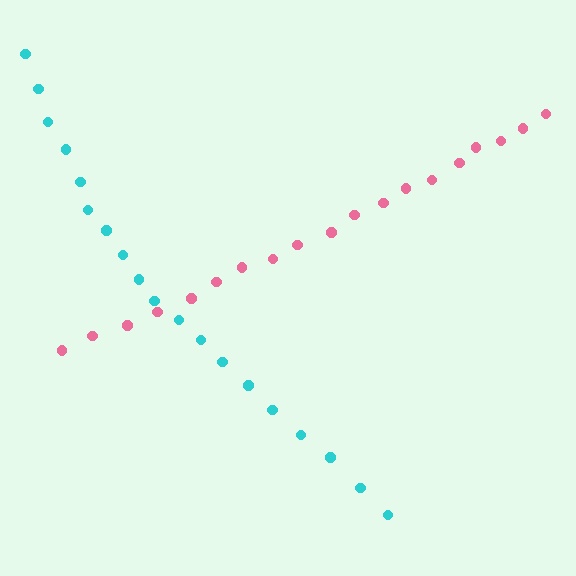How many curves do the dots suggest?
There are 2 distinct paths.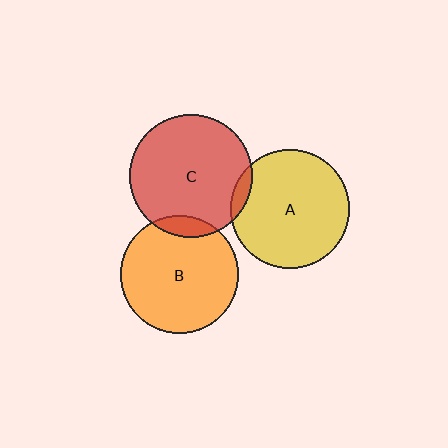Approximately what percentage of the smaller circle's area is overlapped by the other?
Approximately 10%.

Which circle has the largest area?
Circle C (red).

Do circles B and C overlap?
Yes.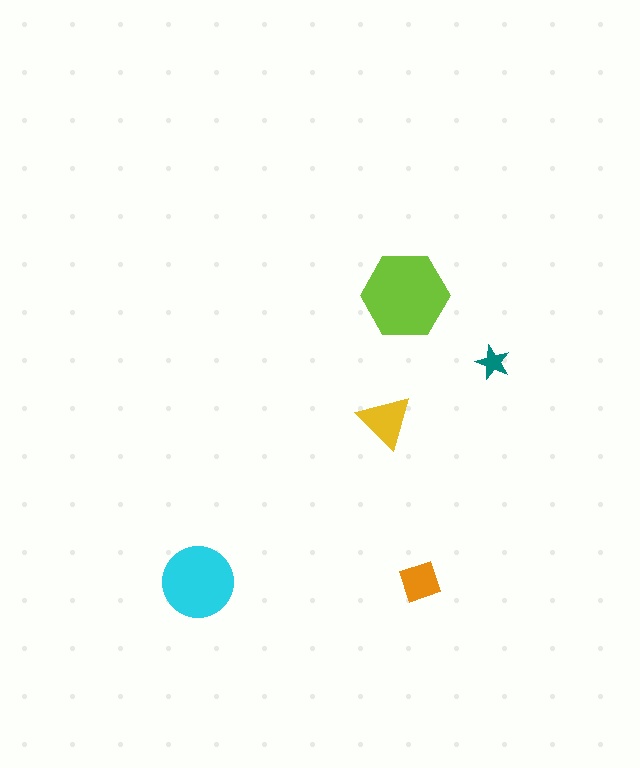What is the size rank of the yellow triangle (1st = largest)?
3rd.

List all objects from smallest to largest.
The teal star, the orange square, the yellow triangle, the cyan circle, the lime hexagon.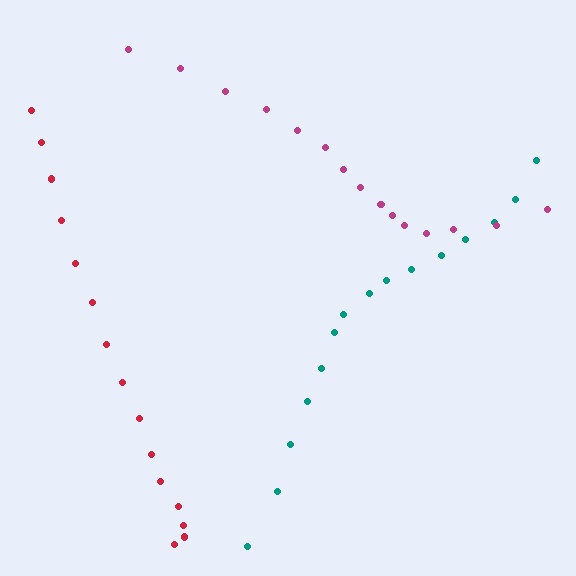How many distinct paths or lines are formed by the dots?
There are 3 distinct paths.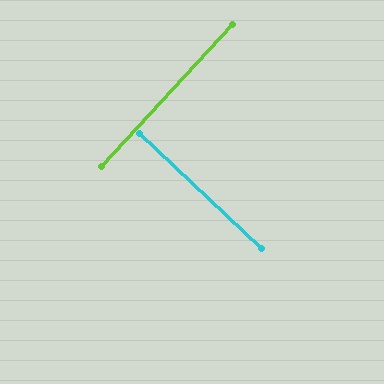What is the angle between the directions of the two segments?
Approximately 90 degrees.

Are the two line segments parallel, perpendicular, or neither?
Perpendicular — they meet at approximately 90°.